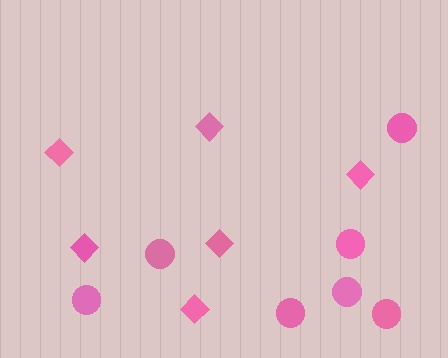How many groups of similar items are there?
There are 2 groups: one group of diamonds (6) and one group of circles (7).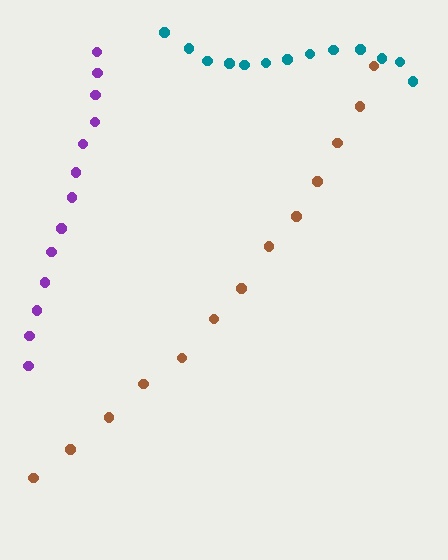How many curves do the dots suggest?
There are 3 distinct paths.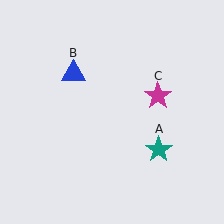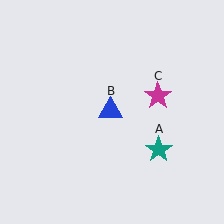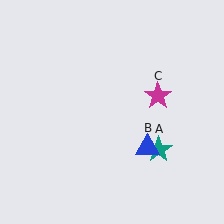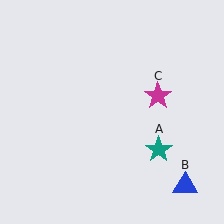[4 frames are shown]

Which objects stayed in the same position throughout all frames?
Teal star (object A) and magenta star (object C) remained stationary.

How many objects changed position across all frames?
1 object changed position: blue triangle (object B).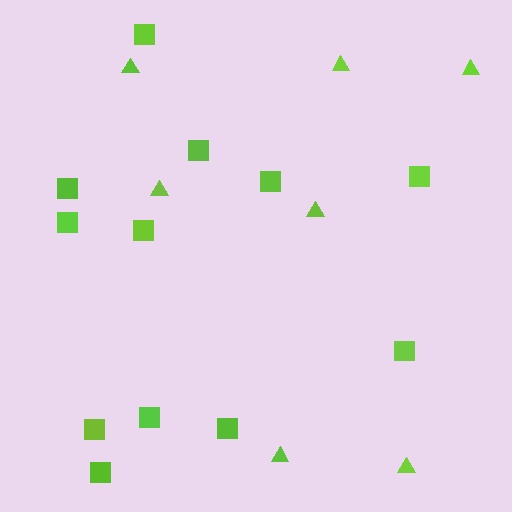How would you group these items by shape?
There are 2 groups: one group of triangles (7) and one group of squares (12).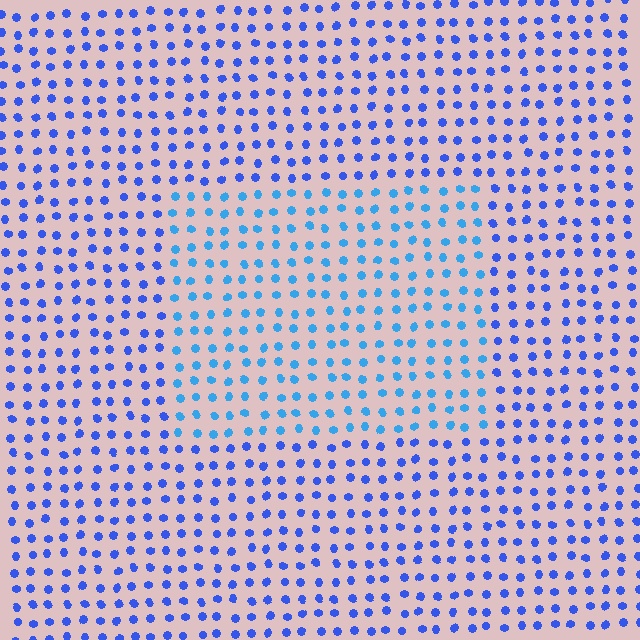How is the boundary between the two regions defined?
The boundary is defined purely by a slight shift in hue (about 26 degrees). Spacing, size, and orientation are identical on both sides.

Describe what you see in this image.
The image is filled with small blue elements in a uniform arrangement. A rectangle-shaped region is visible where the elements are tinted to a slightly different hue, forming a subtle color boundary.